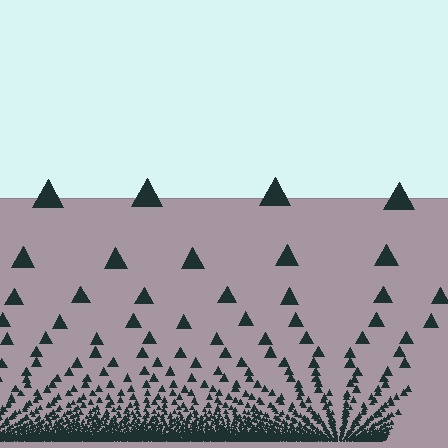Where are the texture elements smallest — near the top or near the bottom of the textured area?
Near the bottom.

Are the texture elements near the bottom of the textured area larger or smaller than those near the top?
Smaller. The gradient is inverted — elements near the bottom are smaller and denser.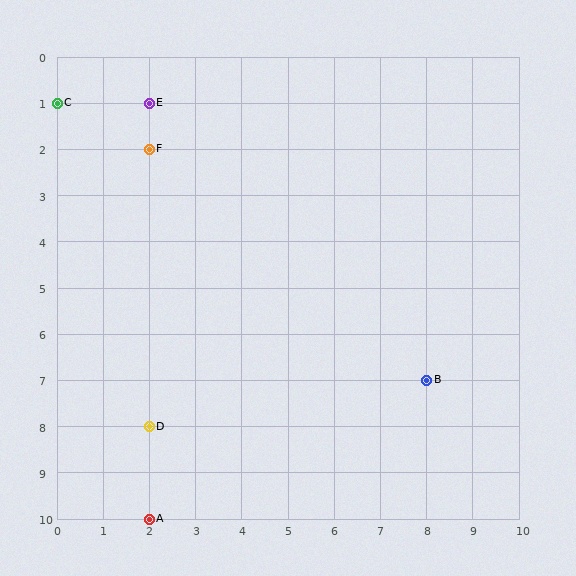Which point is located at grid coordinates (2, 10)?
Point A is at (2, 10).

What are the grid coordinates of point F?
Point F is at grid coordinates (2, 2).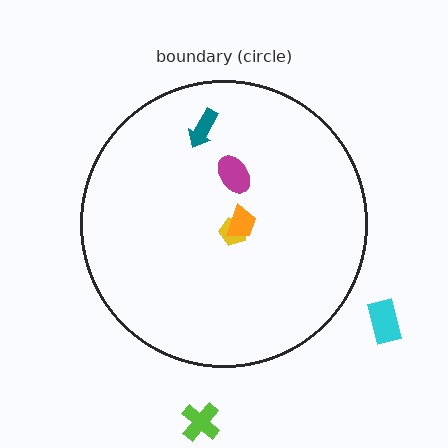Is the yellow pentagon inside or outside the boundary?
Inside.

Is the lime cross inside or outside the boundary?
Outside.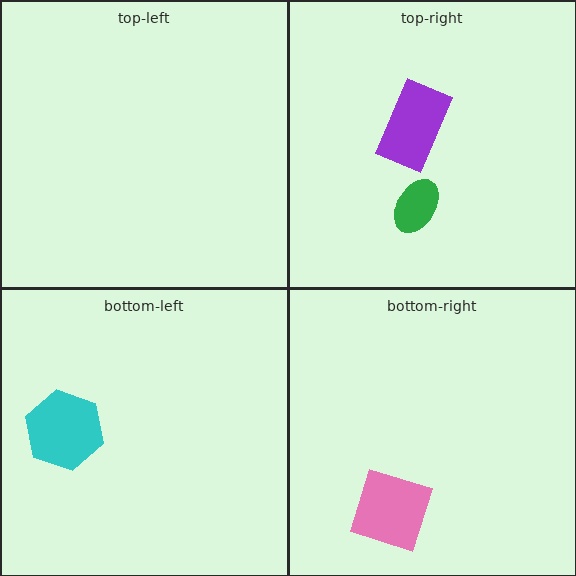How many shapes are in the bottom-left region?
1.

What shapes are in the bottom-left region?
The cyan hexagon.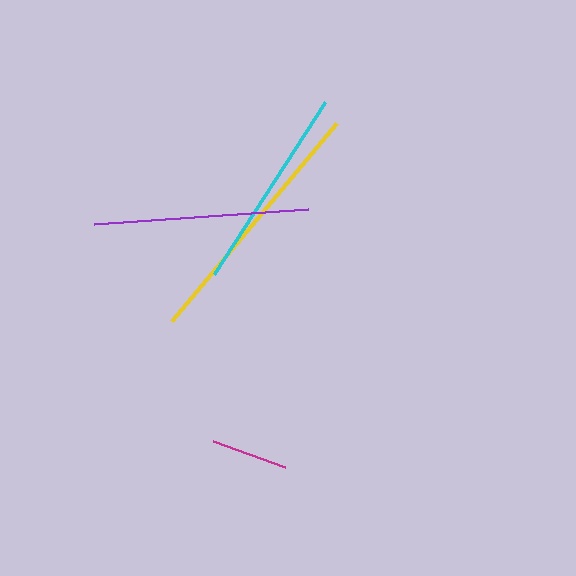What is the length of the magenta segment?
The magenta segment is approximately 77 pixels long.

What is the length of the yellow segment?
The yellow segment is approximately 258 pixels long.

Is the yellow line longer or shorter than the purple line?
The yellow line is longer than the purple line.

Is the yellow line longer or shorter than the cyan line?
The yellow line is longer than the cyan line.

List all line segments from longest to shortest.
From longest to shortest: yellow, purple, cyan, magenta.